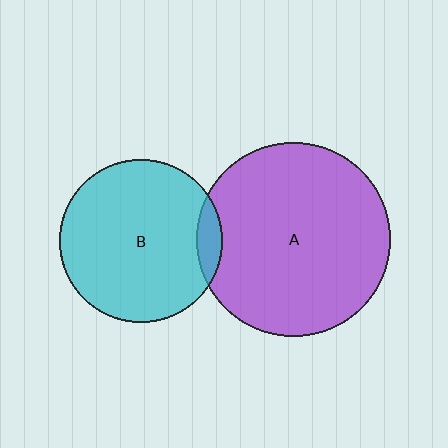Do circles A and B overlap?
Yes.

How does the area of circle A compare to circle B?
Approximately 1.4 times.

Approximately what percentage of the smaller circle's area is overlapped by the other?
Approximately 10%.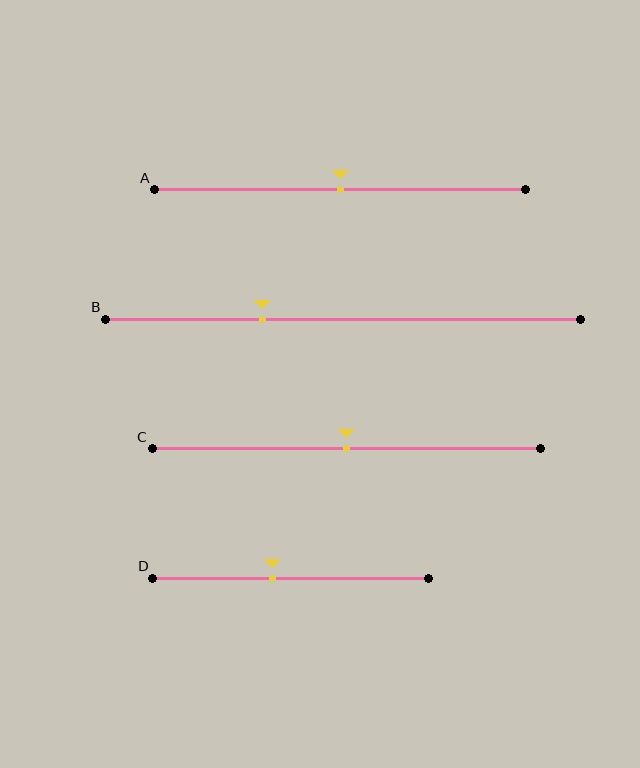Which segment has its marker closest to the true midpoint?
Segment A has its marker closest to the true midpoint.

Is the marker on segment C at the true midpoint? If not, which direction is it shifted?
Yes, the marker on segment C is at the true midpoint.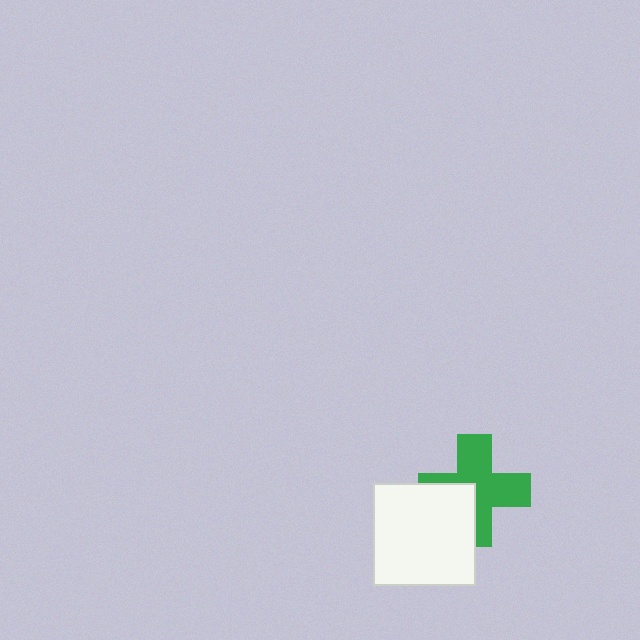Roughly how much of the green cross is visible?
Most of it is visible (roughly 68%).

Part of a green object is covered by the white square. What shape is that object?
It is a cross.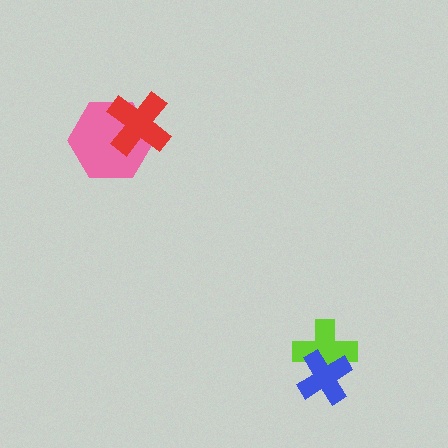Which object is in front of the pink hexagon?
The red cross is in front of the pink hexagon.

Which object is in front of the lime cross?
The blue cross is in front of the lime cross.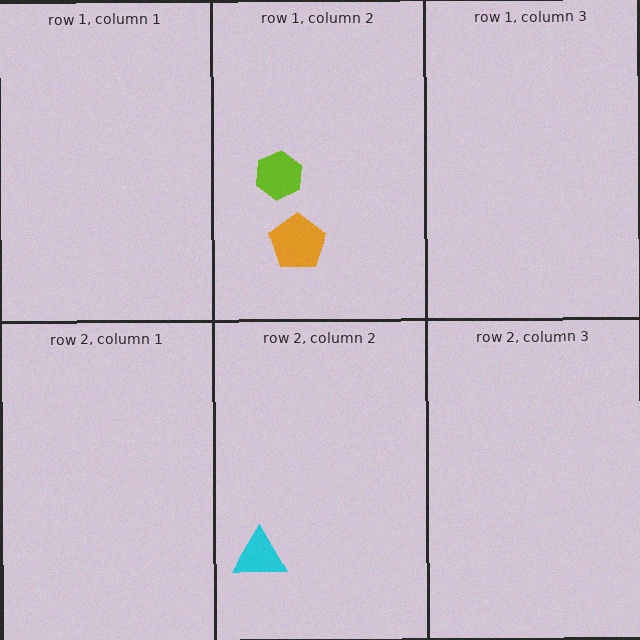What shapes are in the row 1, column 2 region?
The lime hexagon, the orange pentagon.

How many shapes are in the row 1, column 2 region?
2.